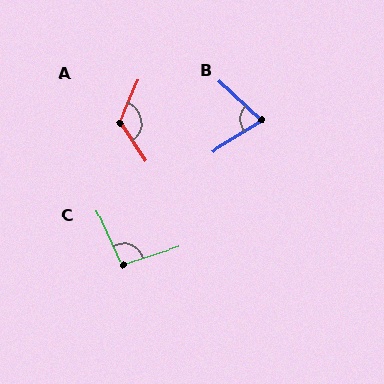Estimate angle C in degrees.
Approximately 96 degrees.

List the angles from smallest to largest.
B (75°), C (96°), A (123°).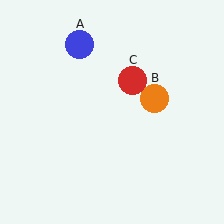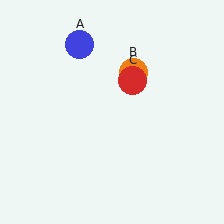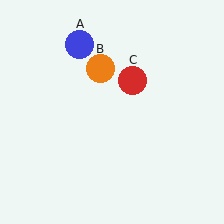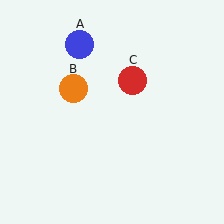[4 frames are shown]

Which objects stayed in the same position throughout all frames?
Blue circle (object A) and red circle (object C) remained stationary.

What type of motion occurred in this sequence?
The orange circle (object B) rotated counterclockwise around the center of the scene.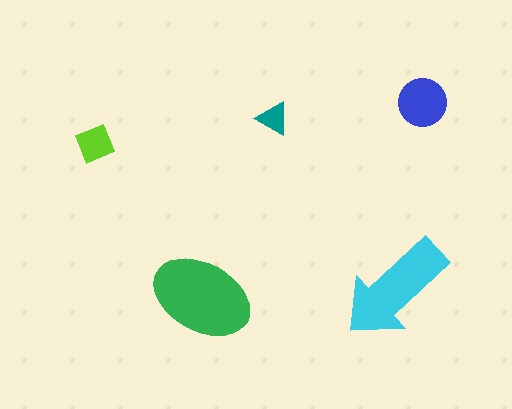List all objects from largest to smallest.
The green ellipse, the cyan arrow, the blue circle, the lime diamond, the teal triangle.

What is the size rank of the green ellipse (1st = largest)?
1st.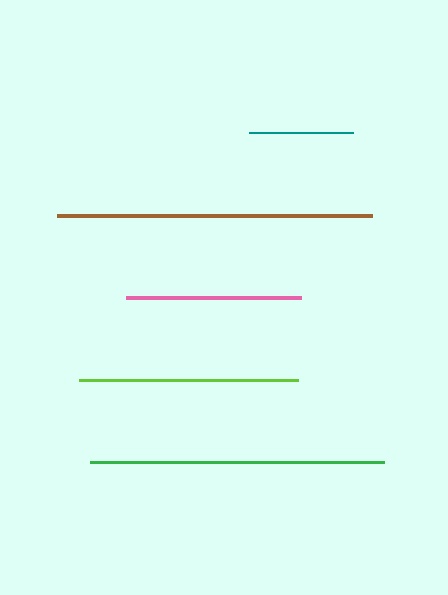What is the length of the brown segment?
The brown segment is approximately 315 pixels long.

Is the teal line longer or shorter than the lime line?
The lime line is longer than the teal line.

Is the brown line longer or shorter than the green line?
The brown line is longer than the green line.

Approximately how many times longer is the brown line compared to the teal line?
The brown line is approximately 3.0 times the length of the teal line.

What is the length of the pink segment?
The pink segment is approximately 175 pixels long.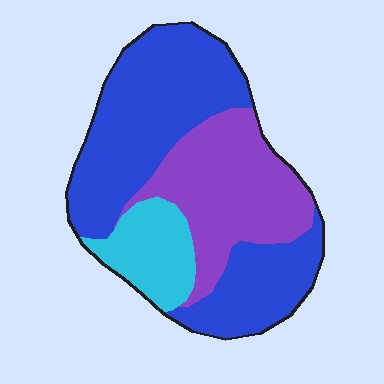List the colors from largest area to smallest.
From largest to smallest: blue, purple, cyan.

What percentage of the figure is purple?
Purple covers around 30% of the figure.